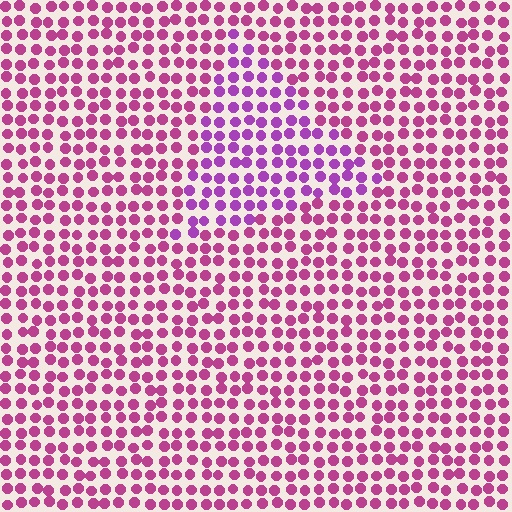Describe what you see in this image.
The image is filled with small magenta elements in a uniform arrangement. A triangle-shaped region is visible where the elements are tinted to a slightly different hue, forming a subtle color boundary.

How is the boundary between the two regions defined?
The boundary is defined purely by a slight shift in hue (about 30 degrees). Spacing, size, and orientation are identical on both sides.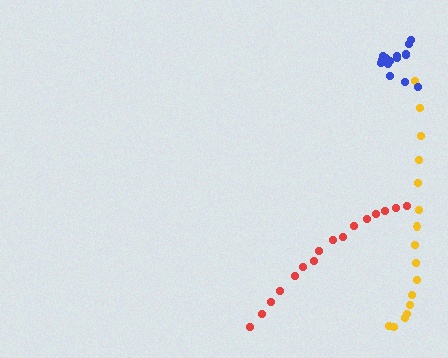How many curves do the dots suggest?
There are 3 distinct paths.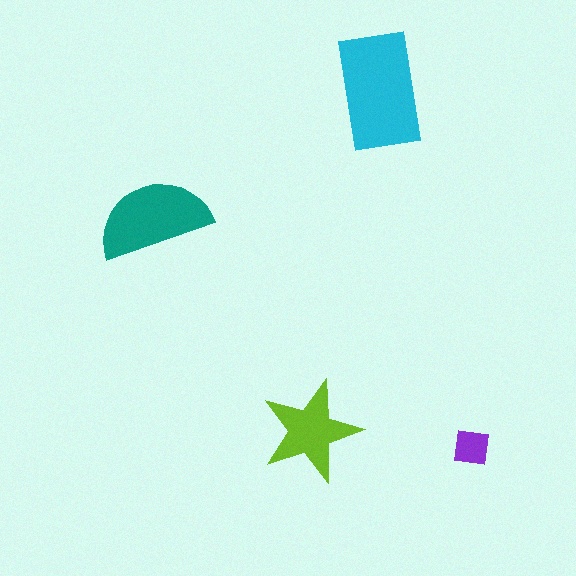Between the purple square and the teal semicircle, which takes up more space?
The teal semicircle.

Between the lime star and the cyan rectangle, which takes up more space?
The cyan rectangle.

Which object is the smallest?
The purple square.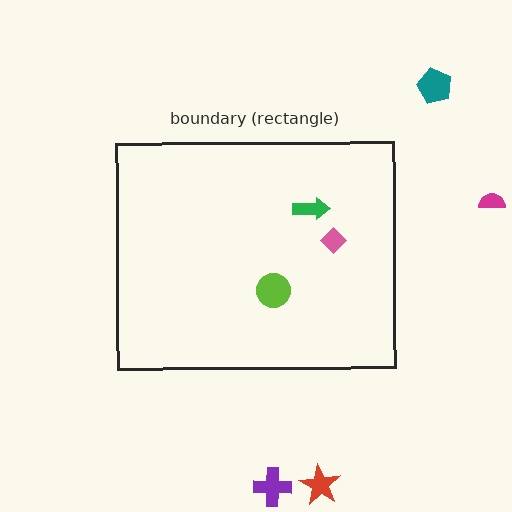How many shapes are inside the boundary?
3 inside, 4 outside.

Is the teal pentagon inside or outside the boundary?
Outside.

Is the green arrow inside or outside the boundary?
Inside.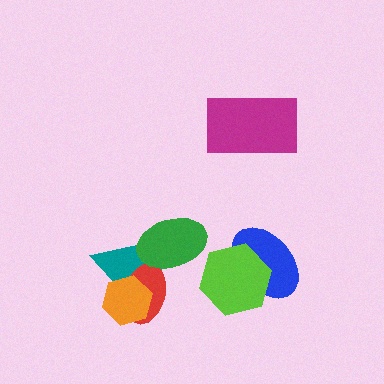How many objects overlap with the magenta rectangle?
0 objects overlap with the magenta rectangle.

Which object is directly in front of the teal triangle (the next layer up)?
The red ellipse is directly in front of the teal triangle.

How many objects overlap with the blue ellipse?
1 object overlaps with the blue ellipse.